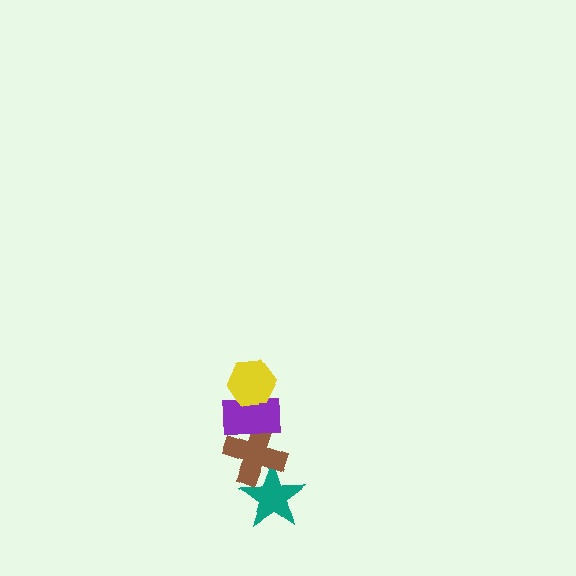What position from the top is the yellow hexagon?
The yellow hexagon is 1st from the top.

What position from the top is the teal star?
The teal star is 4th from the top.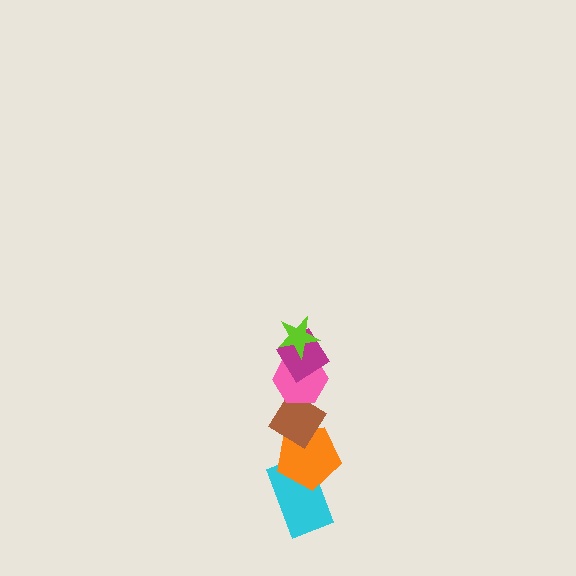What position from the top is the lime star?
The lime star is 1st from the top.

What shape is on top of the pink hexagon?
The magenta diamond is on top of the pink hexagon.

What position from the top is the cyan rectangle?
The cyan rectangle is 6th from the top.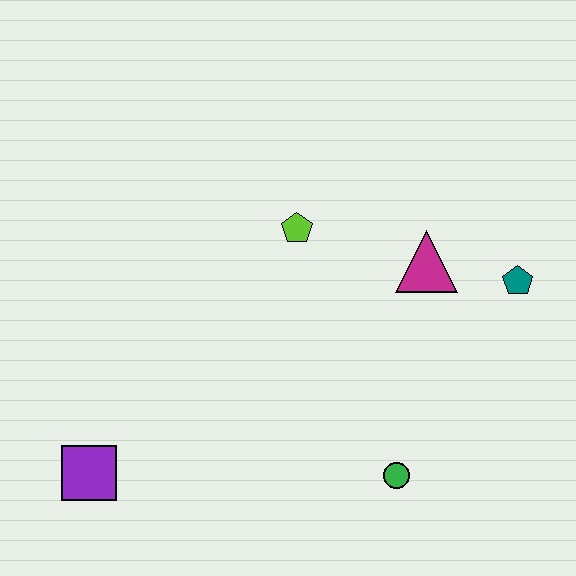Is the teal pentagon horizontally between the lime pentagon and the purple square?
No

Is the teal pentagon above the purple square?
Yes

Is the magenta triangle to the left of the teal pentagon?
Yes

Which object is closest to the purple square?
The green circle is closest to the purple square.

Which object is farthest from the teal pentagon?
The purple square is farthest from the teal pentagon.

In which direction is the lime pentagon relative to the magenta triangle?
The lime pentagon is to the left of the magenta triangle.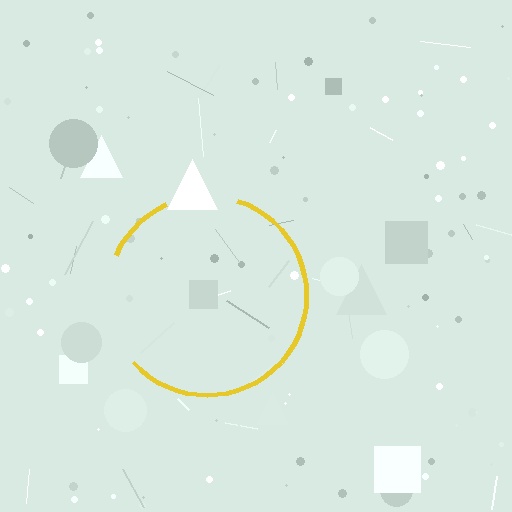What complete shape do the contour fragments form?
The contour fragments form a circle.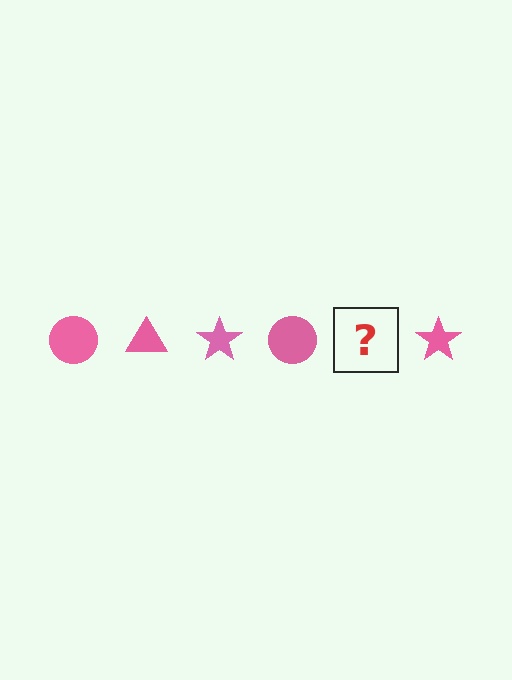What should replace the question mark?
The question mark should be replaced with a pink triangle.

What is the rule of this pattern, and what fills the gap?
The rule is that the pattern cycles through circle, triangle, star shapes in pink. The gap should be filled with a pink triangle.